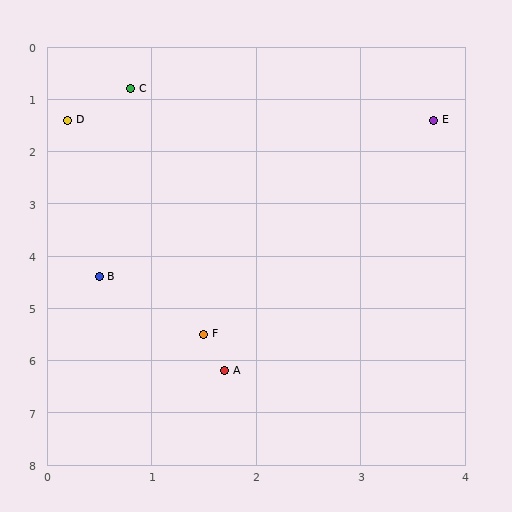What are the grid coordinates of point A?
Point A is at approximately (1.7, 6.2).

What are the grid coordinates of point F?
Point F is at approximately (1.5, 5.5).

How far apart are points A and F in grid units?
Points A and F are about 0.7 grid units apart.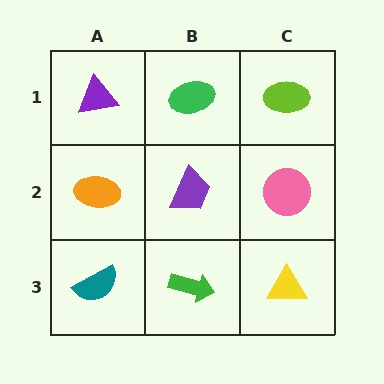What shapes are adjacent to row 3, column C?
A pink circle (row 2, column C), a green arrow (row 3, column B).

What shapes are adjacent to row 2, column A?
A purple triangle (row 1, column A), a teal semicircle (row 3, column A), a purple trapezoid (row 2, column B).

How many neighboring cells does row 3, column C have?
2.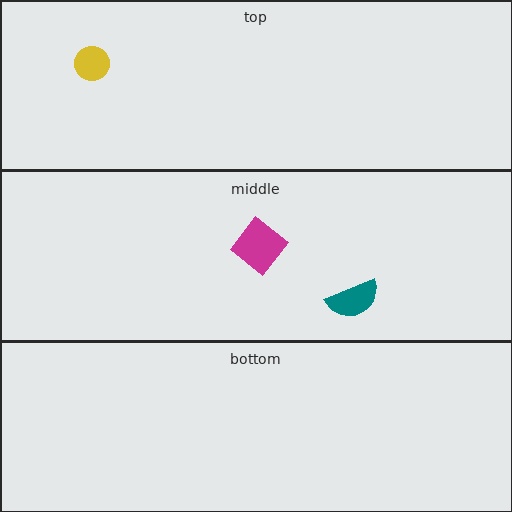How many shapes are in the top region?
1.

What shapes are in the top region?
The yellow circle.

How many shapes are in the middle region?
2.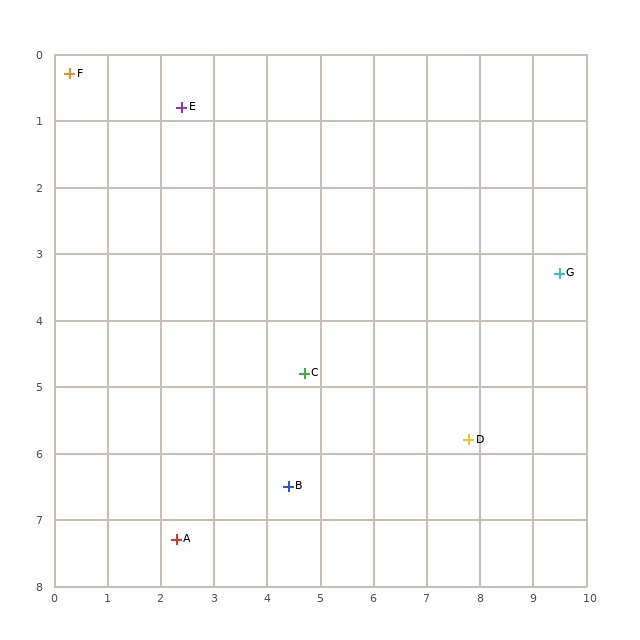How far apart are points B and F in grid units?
Points B and F are about 7.4 grid units apart.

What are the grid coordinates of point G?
Point G is at approximately (9.5, 3.3).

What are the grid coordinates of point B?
Point B is at approximately (4.4, 6.5).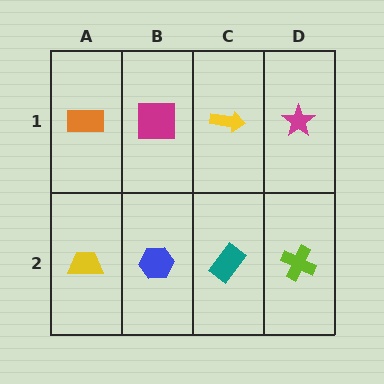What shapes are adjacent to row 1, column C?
A teal rectangle (row 2, column C), a magenta square (row 1, column B), a magenta star (row 1, column D).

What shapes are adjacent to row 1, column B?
A blue hexagon (row 2, column B), an orange rectangle (row 1, column A), a yellow arrow (row 1, column C).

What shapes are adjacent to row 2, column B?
A magenta square (row 1, column B), a yellow trapezoid (row 2, column A), a teal rectangle (row 2, column C).